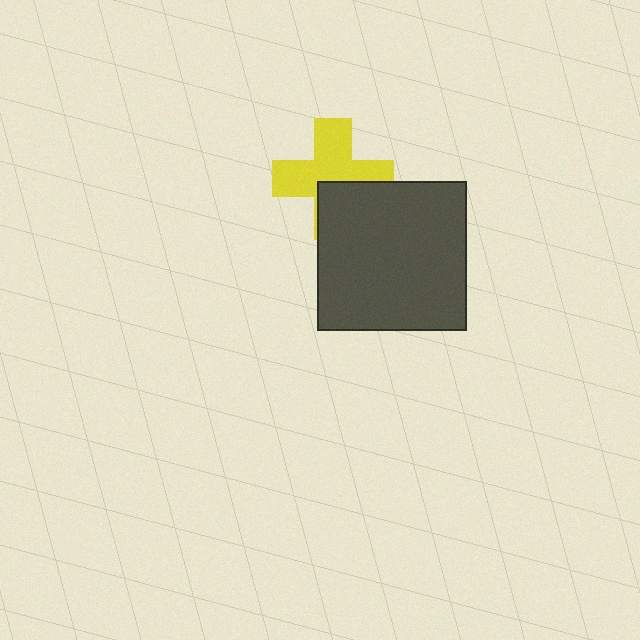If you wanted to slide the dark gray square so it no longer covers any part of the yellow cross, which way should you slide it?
Slide it down — that is the most direct way to separate the two shapes.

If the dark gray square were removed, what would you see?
You would see the complete yellow cross.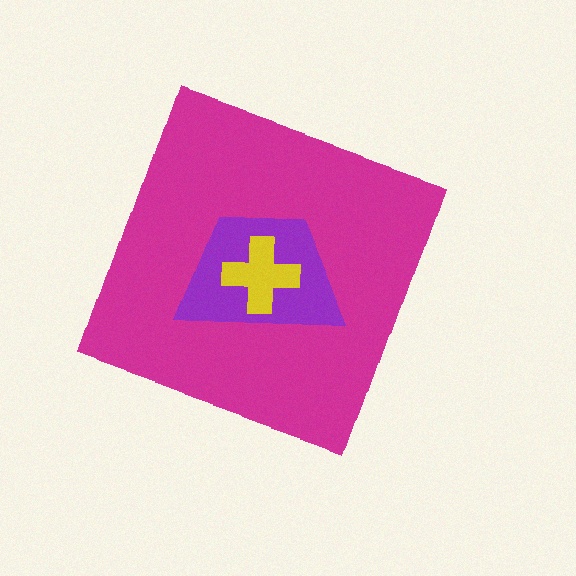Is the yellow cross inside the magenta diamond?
Yes.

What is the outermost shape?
The magenta diamond.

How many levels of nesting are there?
3.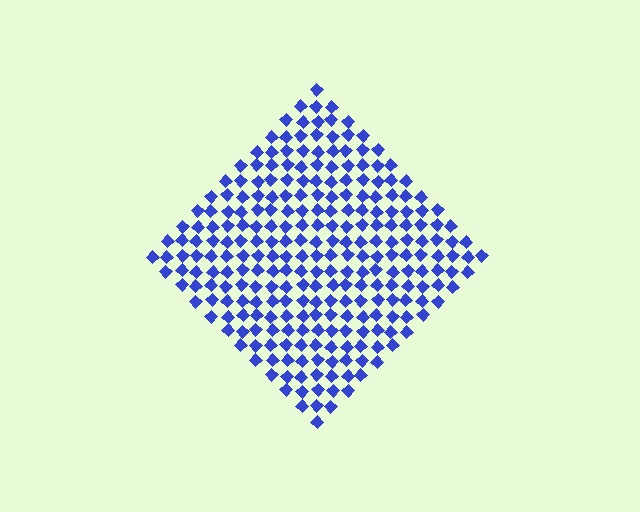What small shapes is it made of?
It is made of small diamonds.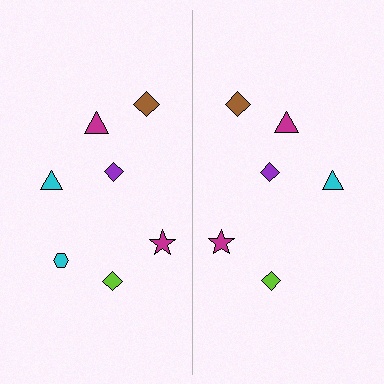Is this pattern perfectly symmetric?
No, the pattern is not perfectly symmetric. A cyan hexagon is missing from the right side.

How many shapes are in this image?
There are 13 shapes in this image.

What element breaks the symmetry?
A cyan hexagon is missing from the right side.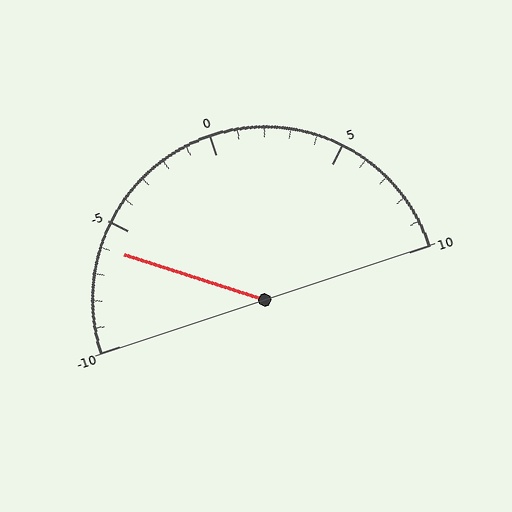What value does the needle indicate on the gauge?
The needle indicates approximately -6.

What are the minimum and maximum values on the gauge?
The gauge ranges from -10 to 10.